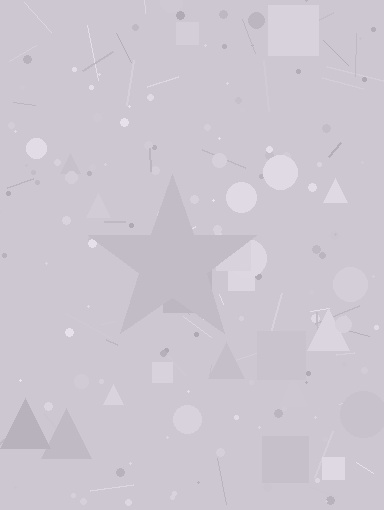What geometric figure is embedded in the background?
A star is embedded in the background.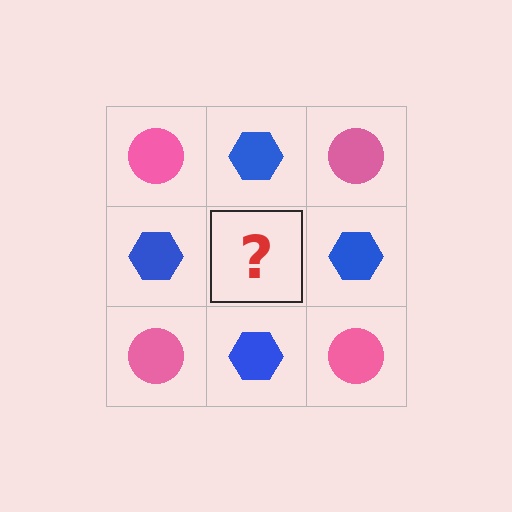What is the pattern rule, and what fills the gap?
The rule is that it alternates pink circle and blue hexagon in a checkerboard pattern. The gap should be filled with a pink circle.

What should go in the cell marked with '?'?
The missing cell should contain a pink circle.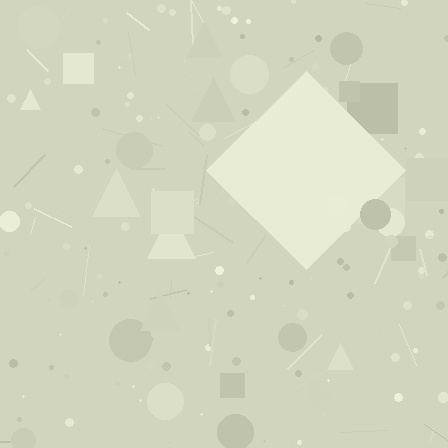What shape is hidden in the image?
A diamond is hidden in the image.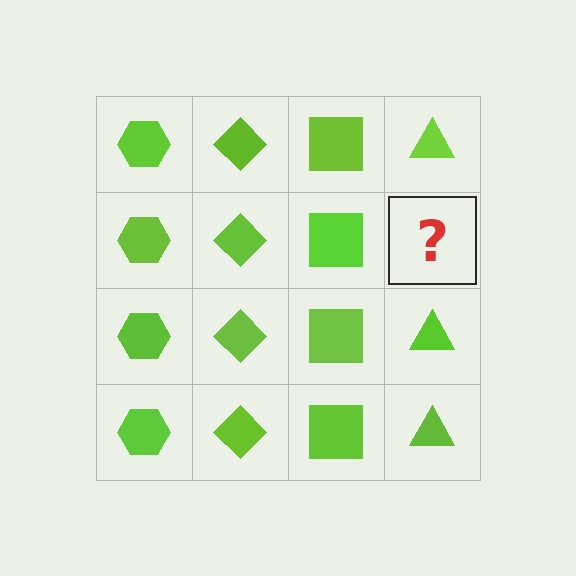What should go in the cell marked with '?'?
The missing cell should contain a lime triangle.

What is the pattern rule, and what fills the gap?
The rule is that each column has a consistent shape. The gap should be filled with a lime triangle.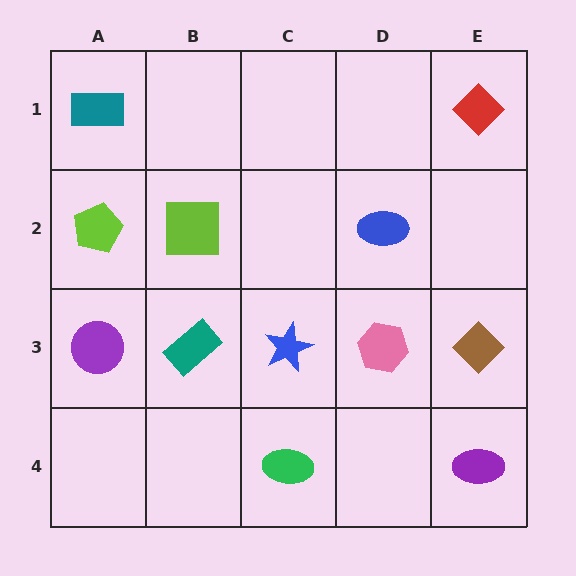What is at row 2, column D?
A blue ellipse.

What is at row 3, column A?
A purple circle.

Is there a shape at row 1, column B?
No, that cell is empty.